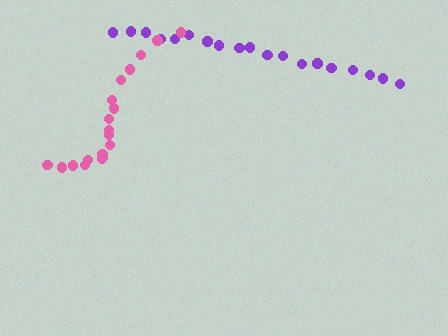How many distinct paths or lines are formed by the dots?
There are 2 distinct paths.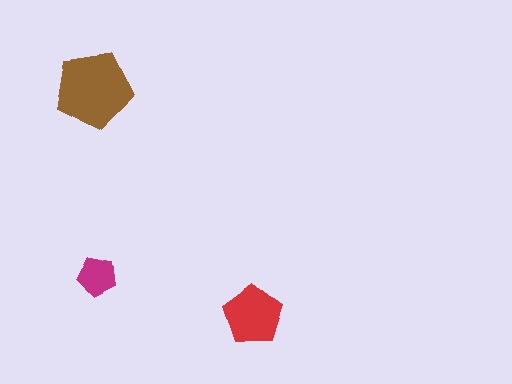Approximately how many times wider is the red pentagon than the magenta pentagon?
About 1.5 times wider.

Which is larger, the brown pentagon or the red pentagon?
The brown one.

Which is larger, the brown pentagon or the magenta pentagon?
The brown one.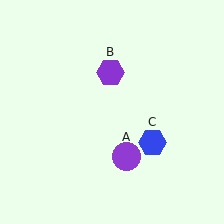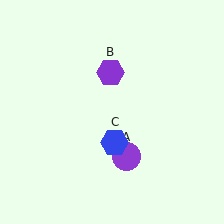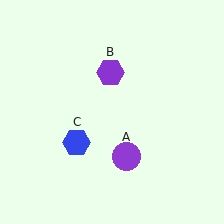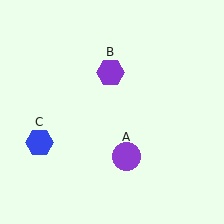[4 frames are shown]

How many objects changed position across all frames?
1 object changed position: blue hexagon (object C).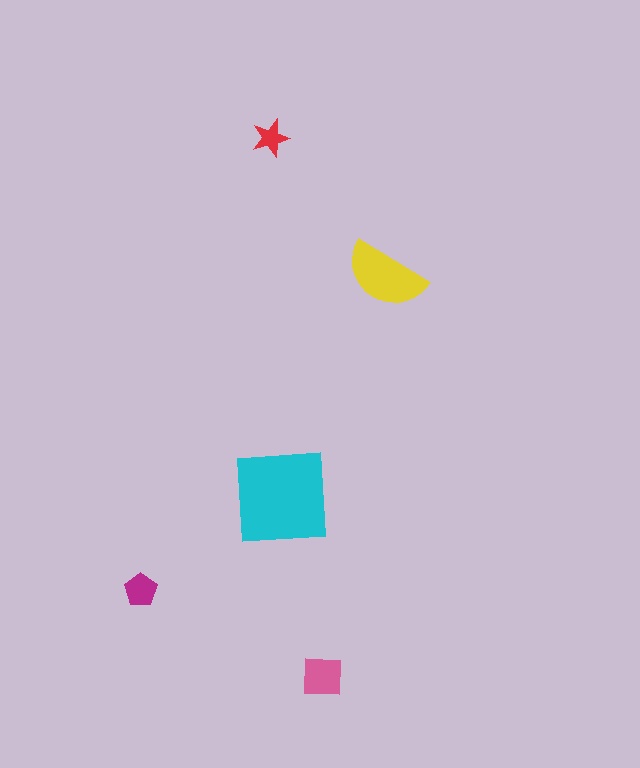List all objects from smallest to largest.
The red star, the magenta pentagon, the pink square, the yellow semicircle, the cyan square.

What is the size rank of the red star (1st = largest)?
5th.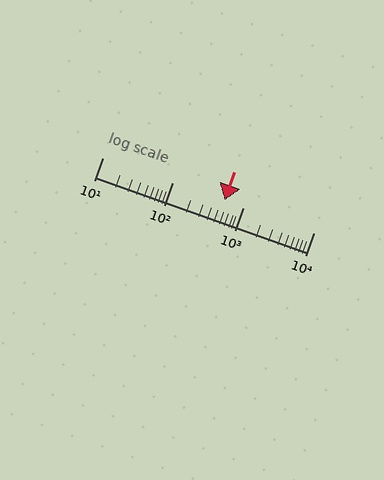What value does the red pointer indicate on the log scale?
The pointer indicates approximately 540.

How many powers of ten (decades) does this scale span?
The scale spans 3 decades, from 10 to 10000.